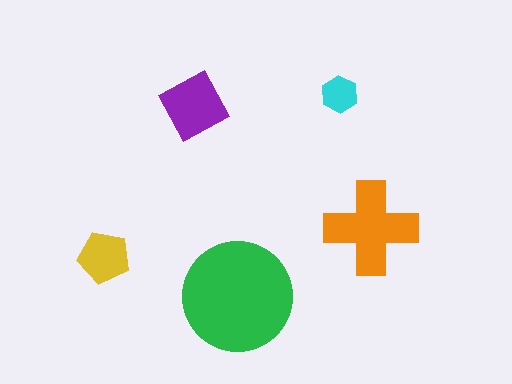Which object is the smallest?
The cyan hexagon.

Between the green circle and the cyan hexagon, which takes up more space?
The green circle.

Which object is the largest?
The green circle.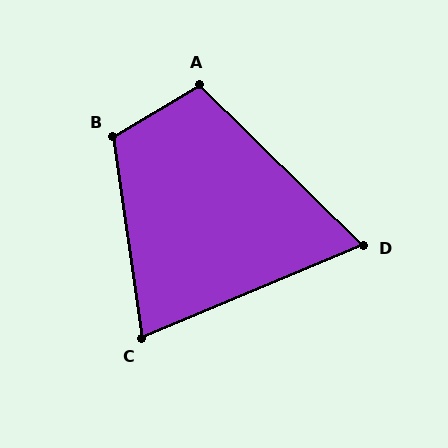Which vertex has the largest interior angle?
B, at approximately 113 degrees.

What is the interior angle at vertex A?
Approximately 105 degrees (obtuse).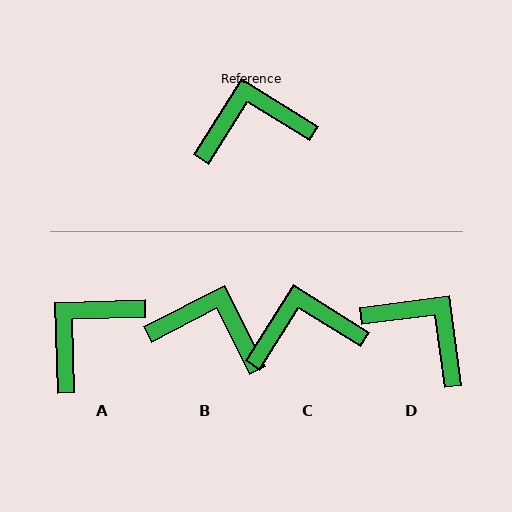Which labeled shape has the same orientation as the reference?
C.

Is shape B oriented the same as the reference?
No, it is off by about 31 degrees.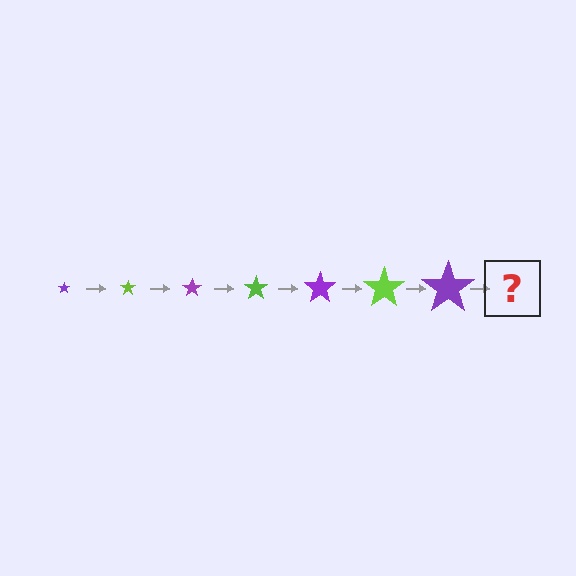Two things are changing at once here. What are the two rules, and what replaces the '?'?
The two rules are that the star grows larger each step and the color cycles through purple and lime. The '?' should be a lime star, larger than the previous one.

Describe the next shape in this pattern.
It should be a lime star, larger than the previous one.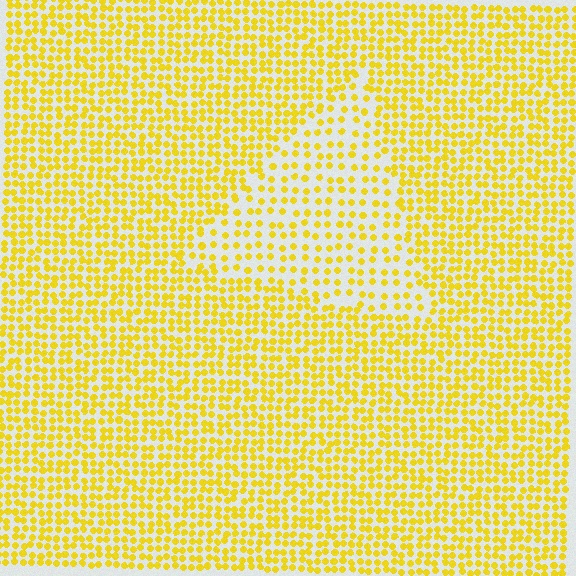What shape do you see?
I see a triangle.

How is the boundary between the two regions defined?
The boundary is defined by a change in element density (approximately 1.9x ratio). All elements are the same color, size, and shape.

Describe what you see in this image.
The image contains small yellow elements arranged at two different densities. A triangle-shaped region is visible where the elements are less densely packed than the surrounding area.